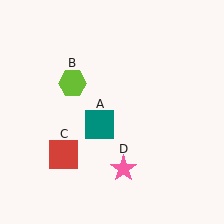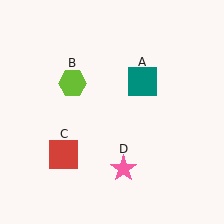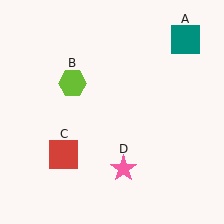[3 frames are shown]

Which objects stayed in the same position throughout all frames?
Lime hexagon (object B) and red square (object C) and pink star (object D) remained stationary.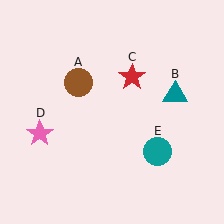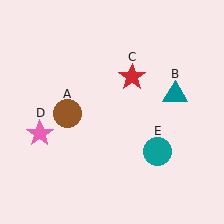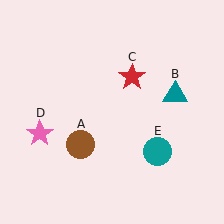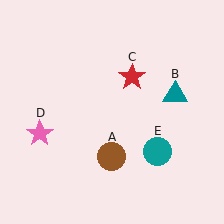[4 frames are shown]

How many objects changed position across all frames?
1 object changed position: brown circle (object A).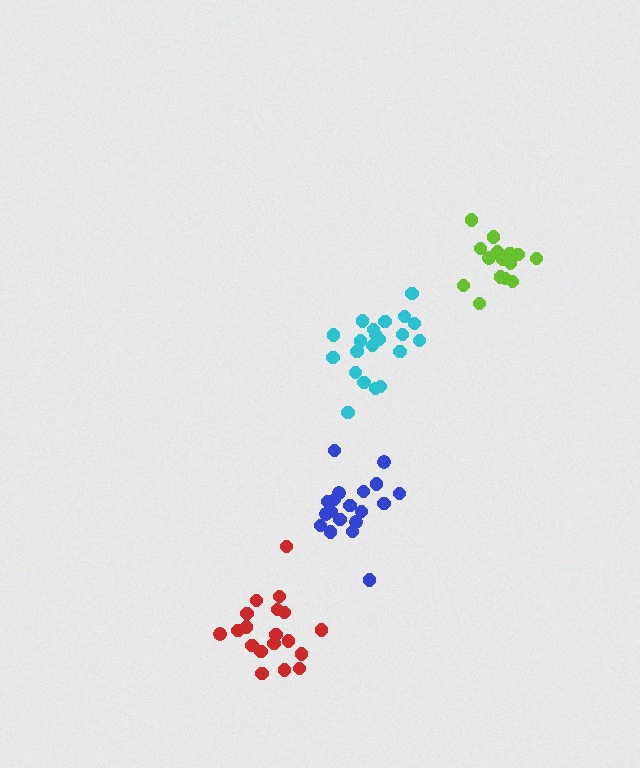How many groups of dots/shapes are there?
There are 4 groups.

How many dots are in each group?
Group 1: 21 dots, Group 2: 16 dots, Group 3: 19 dots, Group 4: 19 dots (75 total).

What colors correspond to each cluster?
The clusters are colored: cyan, lime, red, blue.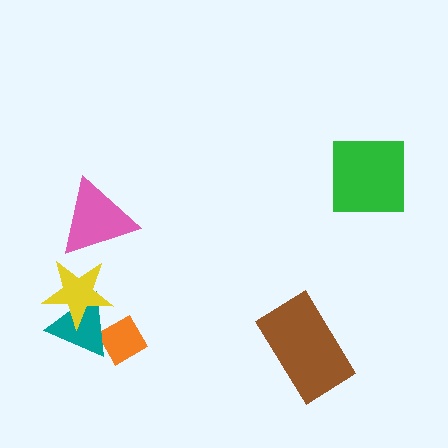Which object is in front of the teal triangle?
The yellow star is in front of the teal triangle.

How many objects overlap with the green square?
0 objects overlap with the green square.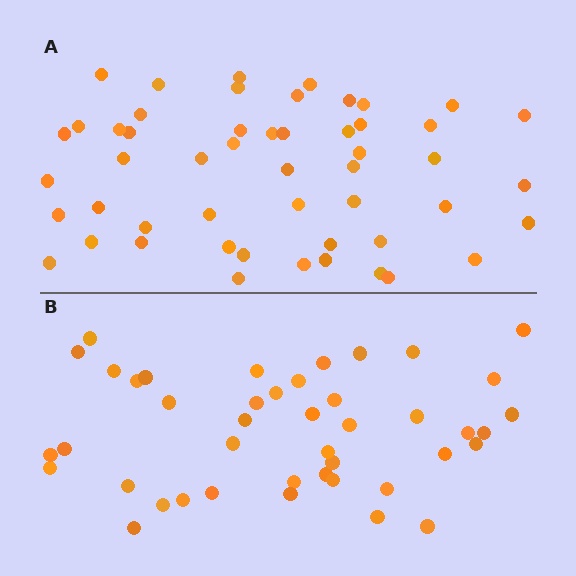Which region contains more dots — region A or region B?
Region A (the top region) has more dots.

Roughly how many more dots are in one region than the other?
Region A has roughly 8 or so more dots than region B.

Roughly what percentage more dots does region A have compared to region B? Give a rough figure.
About 20% more.